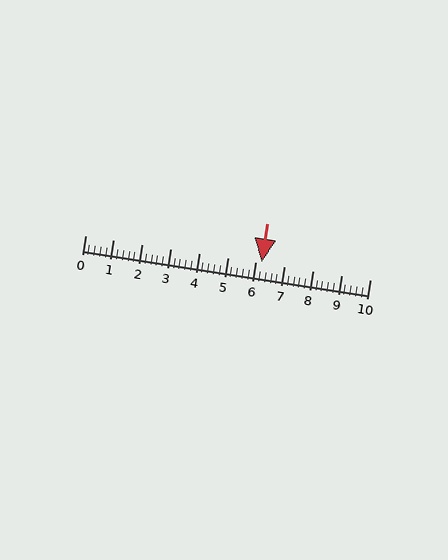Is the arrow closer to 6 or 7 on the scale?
The arrow is closer to 6.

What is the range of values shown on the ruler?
The ruler shows values from 0 to 10.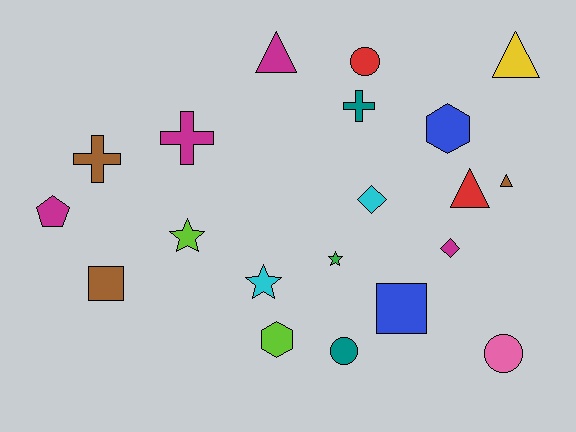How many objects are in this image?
There are 20 objects.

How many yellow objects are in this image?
There is 1 yellow object.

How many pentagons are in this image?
There is 1 pentagon.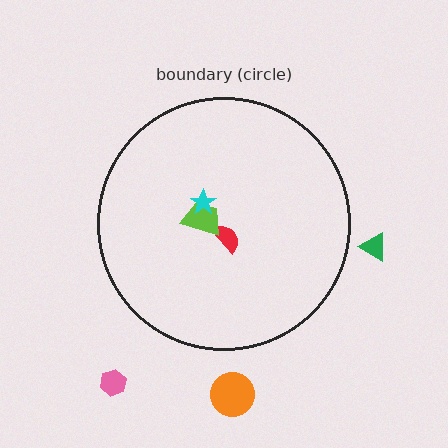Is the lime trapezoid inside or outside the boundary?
Inside.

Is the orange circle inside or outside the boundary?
Outside.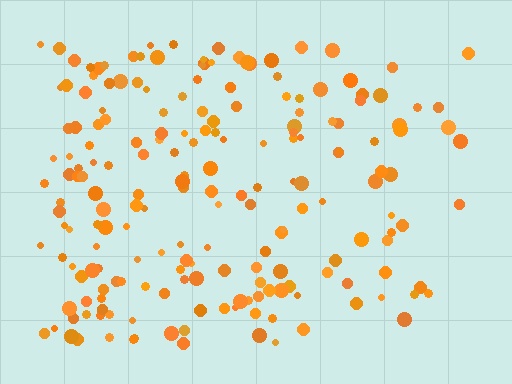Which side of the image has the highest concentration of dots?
The left.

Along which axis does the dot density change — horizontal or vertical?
Horizontal.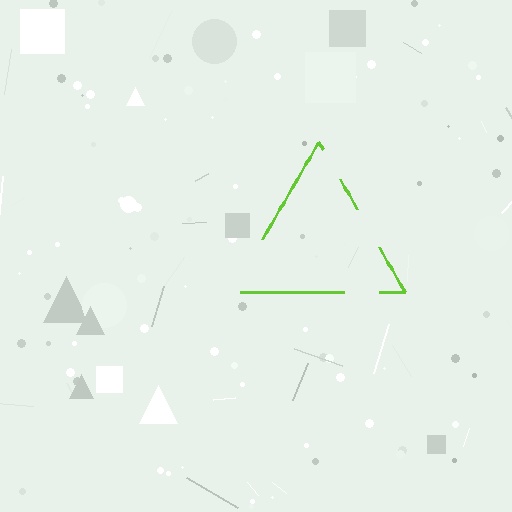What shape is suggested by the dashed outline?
The dashed outline suggests a triangle.